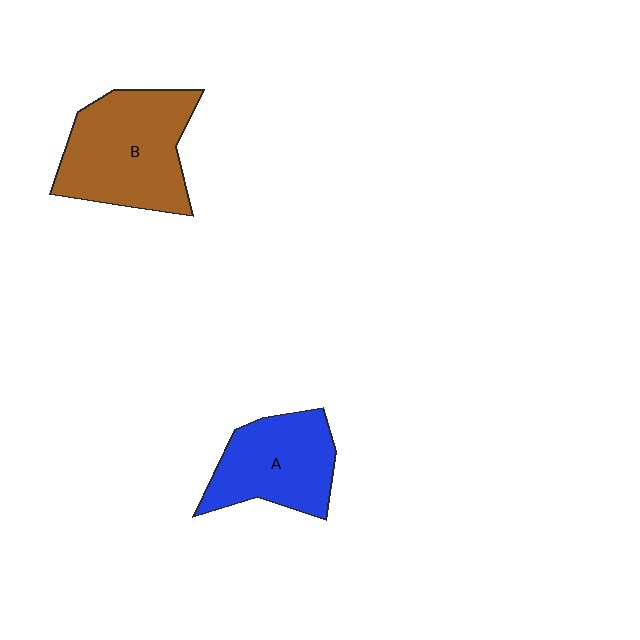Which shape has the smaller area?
Shape A (blue).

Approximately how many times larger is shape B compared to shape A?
Approximately 1.3 times.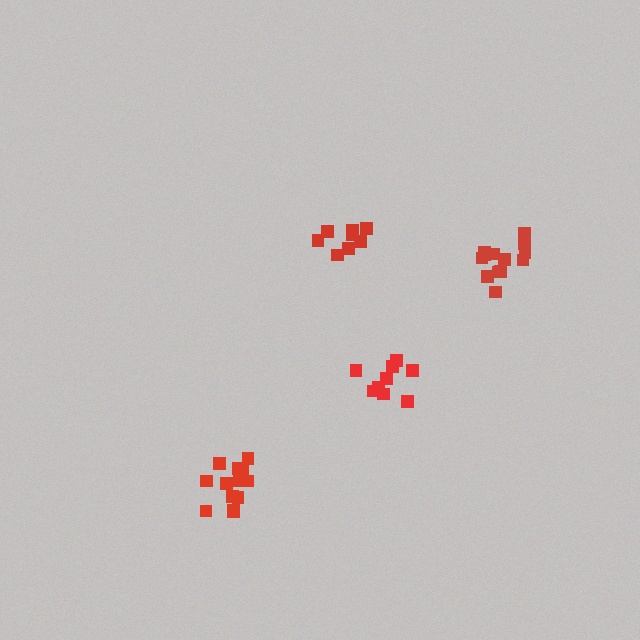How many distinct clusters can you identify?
There are 4 distinct clusters.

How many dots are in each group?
Group 1: 9 dots, Group 2: 8 dots, Group 3: 13 dots, Group 4: 13 dots (43 total).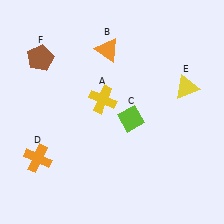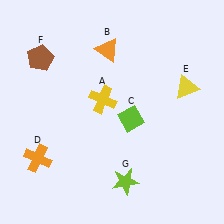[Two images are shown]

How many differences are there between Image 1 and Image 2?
There is 1 difference between the two images.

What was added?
A lime star (G) was added in Image 2.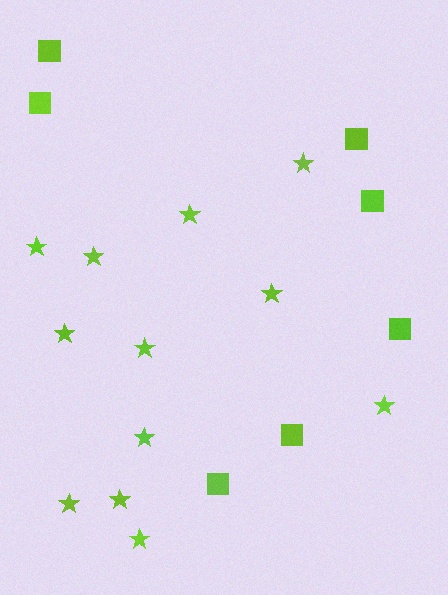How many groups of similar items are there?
There are 2 groups: one group of squares (7) and one group of stars (12).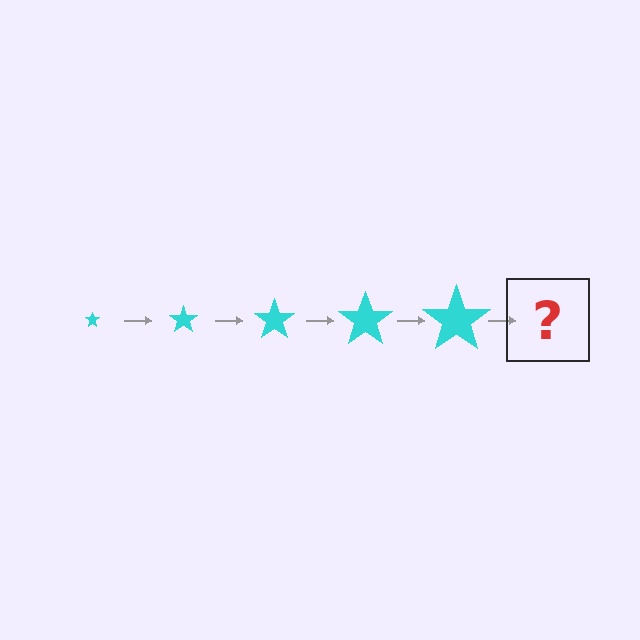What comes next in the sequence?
The next element should be a cyan star, larger than the previous one.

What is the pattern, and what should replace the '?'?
The pattern is that the star gets progressively larger each step. The '?' should be a cyan star, larger than the previous one.